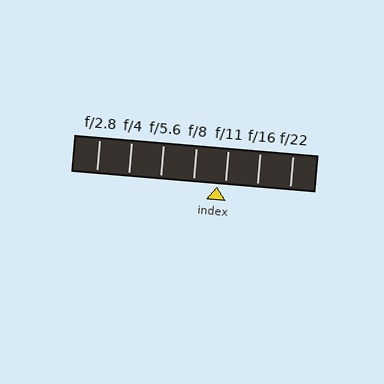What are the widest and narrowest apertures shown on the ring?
The widest aperture shown is f/2.8 and the narrowest is f/22.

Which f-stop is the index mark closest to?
The index mark is closest to f/11.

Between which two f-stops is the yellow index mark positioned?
The index mark is between f/8 and f/11.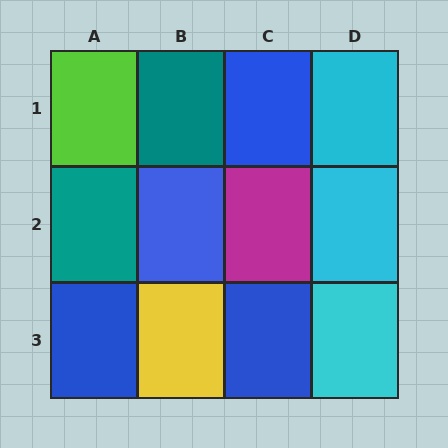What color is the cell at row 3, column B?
Yellow.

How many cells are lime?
1 cell is lime.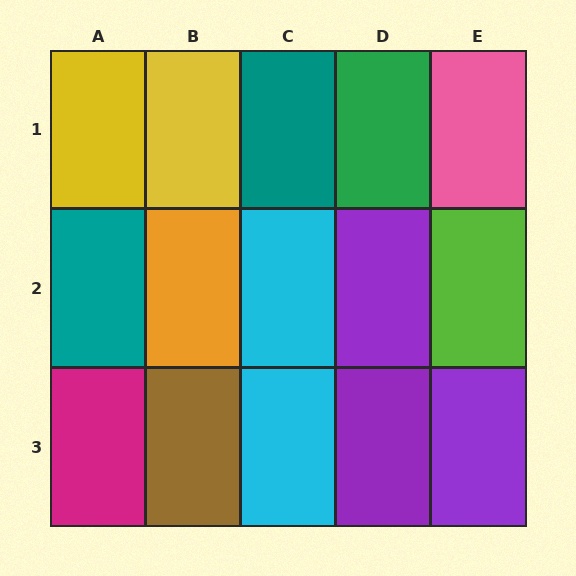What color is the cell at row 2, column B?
Orange.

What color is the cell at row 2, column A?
Teal.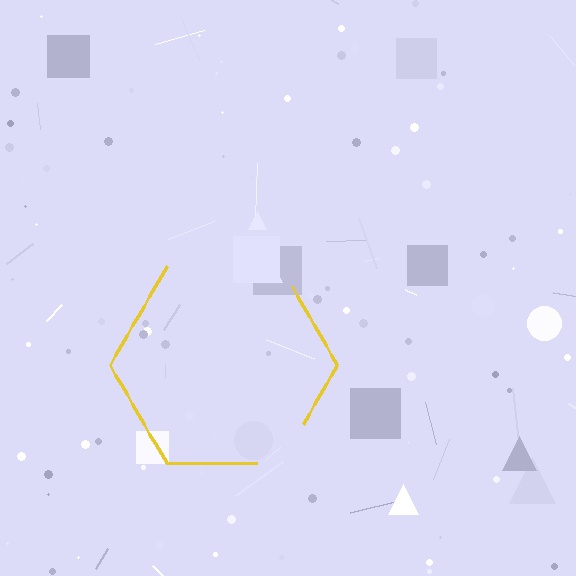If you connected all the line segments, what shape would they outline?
They would outline a hexagon.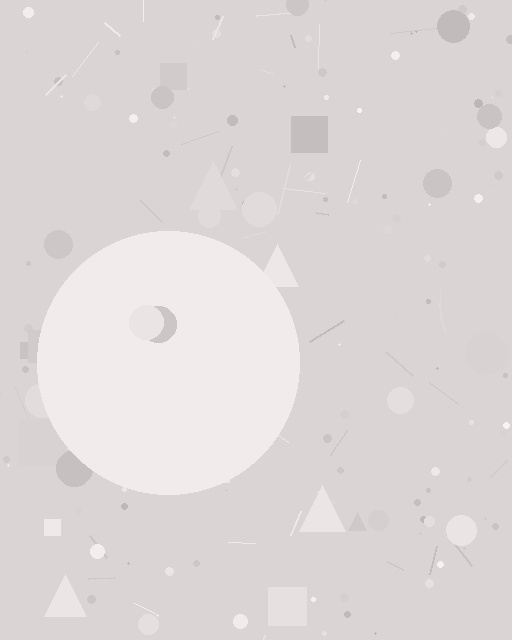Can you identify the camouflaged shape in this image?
The camouflaged shape is a circle.